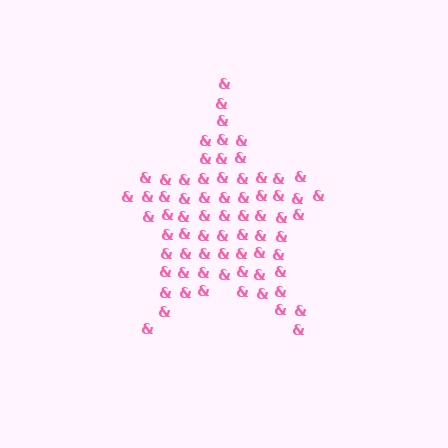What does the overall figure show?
The overall figure shows a star.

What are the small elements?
The small elements are ampersands.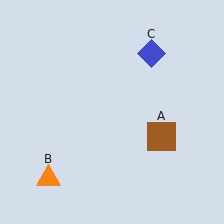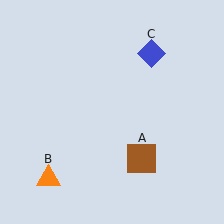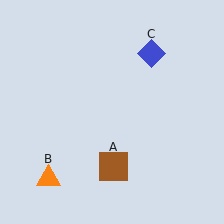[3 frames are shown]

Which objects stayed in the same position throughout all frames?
Orange triangle (object B) and blue diamond (object C) remained stationary.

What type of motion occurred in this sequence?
The brown square (object A) rotated clockwise around the center of the scene.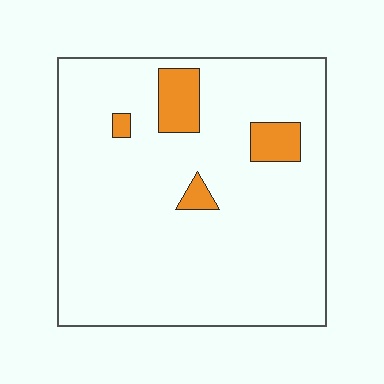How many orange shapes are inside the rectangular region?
4.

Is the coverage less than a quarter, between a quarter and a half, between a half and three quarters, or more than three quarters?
Less than a quarter.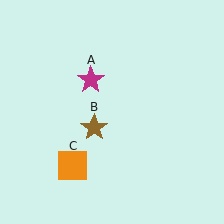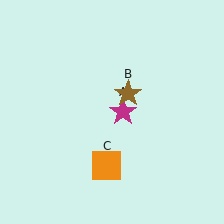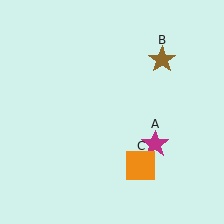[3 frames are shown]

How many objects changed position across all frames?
3 objects changed position: magenta star (object A), brown star (object B), orange square (object C).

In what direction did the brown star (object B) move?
The brown star (object B) moved up and to the right.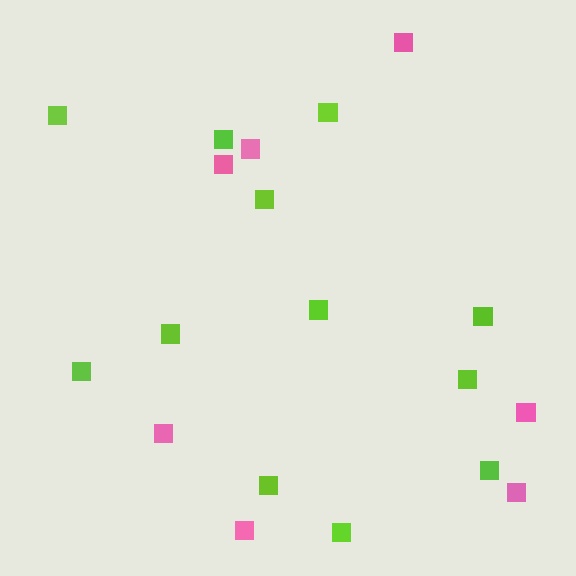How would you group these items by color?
There are 2 groups: one group of pink squares (7) and one group of lime squares (12).